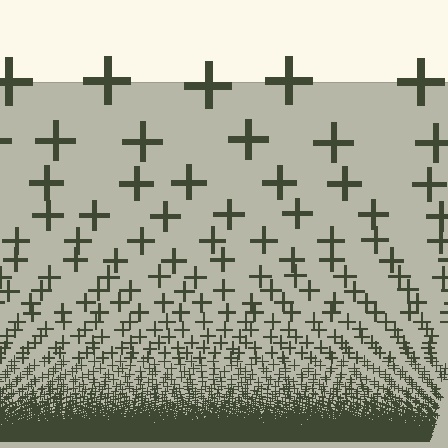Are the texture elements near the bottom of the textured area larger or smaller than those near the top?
Smaller. The gradient is inverted — elements near the bottom are smaller and denser.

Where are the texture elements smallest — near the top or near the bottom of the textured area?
Near the bottom.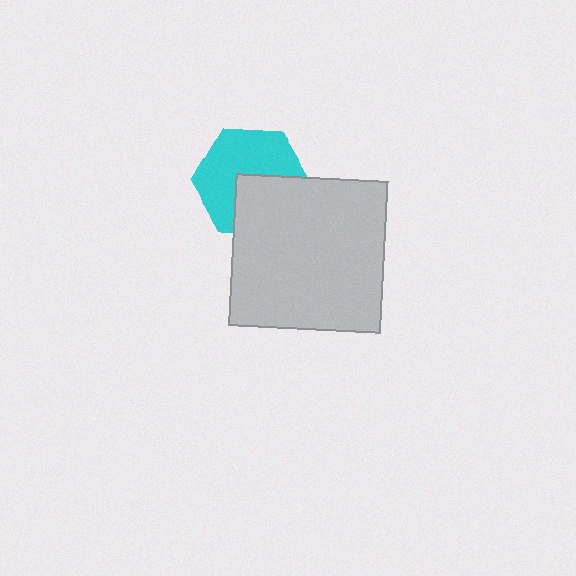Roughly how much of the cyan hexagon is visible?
About half of it is visible (roughly 60%).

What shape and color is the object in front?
The object in front is a light gray square.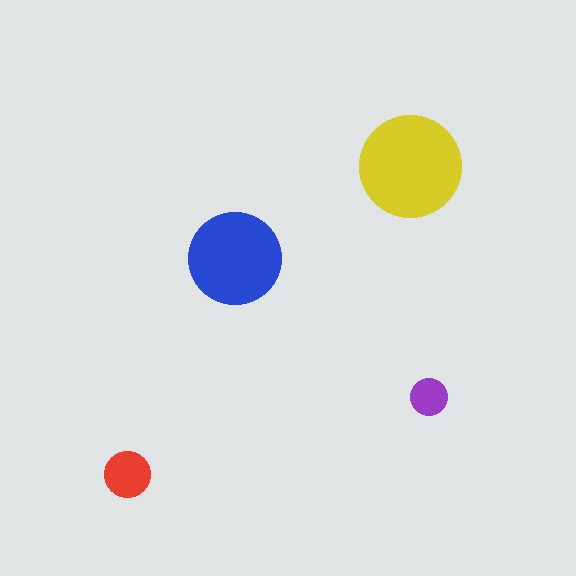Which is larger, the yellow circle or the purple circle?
The yellow one.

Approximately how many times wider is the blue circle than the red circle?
About 2 times wider.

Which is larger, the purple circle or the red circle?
The red one.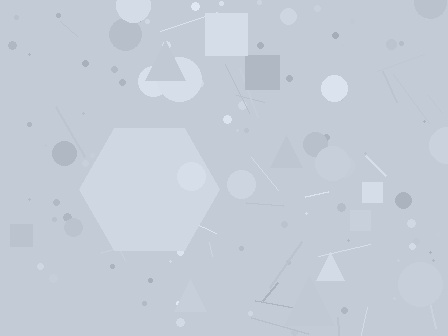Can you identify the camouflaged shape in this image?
The camouflaged shape is a hexagon.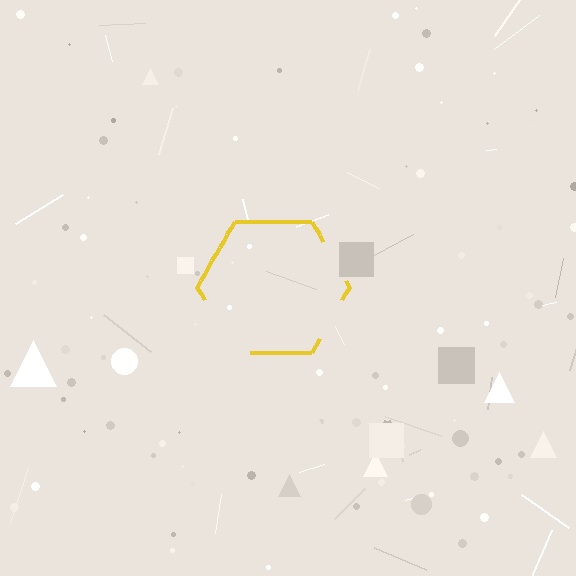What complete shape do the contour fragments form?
The contour fragments form a hexagon.